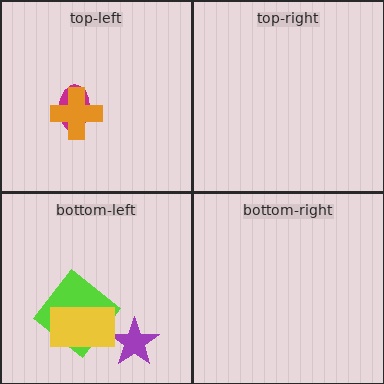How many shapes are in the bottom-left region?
3.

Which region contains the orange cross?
The top-left region.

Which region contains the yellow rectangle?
The bottom-left region.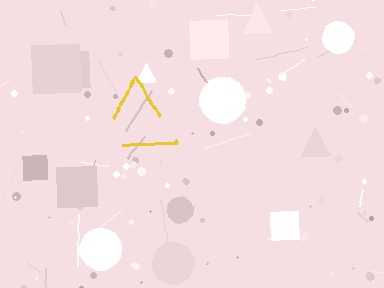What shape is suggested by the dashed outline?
The dashed outline suggests a triangle.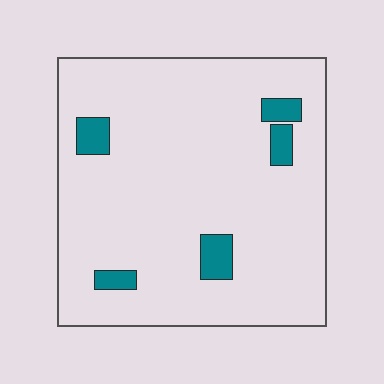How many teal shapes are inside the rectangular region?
5.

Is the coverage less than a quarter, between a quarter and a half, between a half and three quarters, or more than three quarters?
Less than a quarter.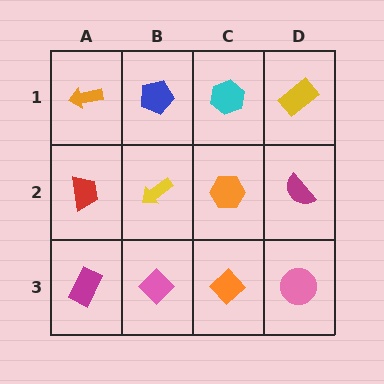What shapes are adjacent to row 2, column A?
An orange arrow (row 1, column A), a magenta rectangle (row 3, column A), a yellow arrow (row 2, column B).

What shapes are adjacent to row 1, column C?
An orange hexagon (row 2, column C), a blue pentagon (row 1, column B), a yellow rectangle (row 1, column D).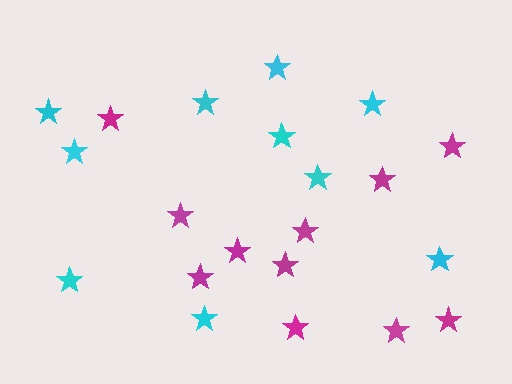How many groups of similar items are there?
There are 2 groups: one group of magenta stars (11) and one group of cyan stars (10).